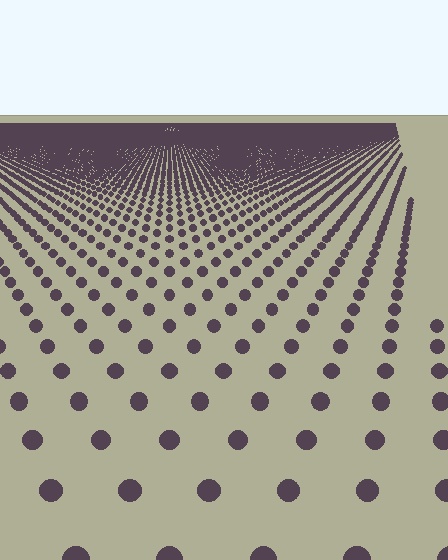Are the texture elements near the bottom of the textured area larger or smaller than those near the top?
Larger. Near the bottom, elements are closer to the viewer and appear at a bigger on-screen size.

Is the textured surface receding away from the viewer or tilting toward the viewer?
The surface is receding away from the viewer. Texture elements get smaller and denser toward the top.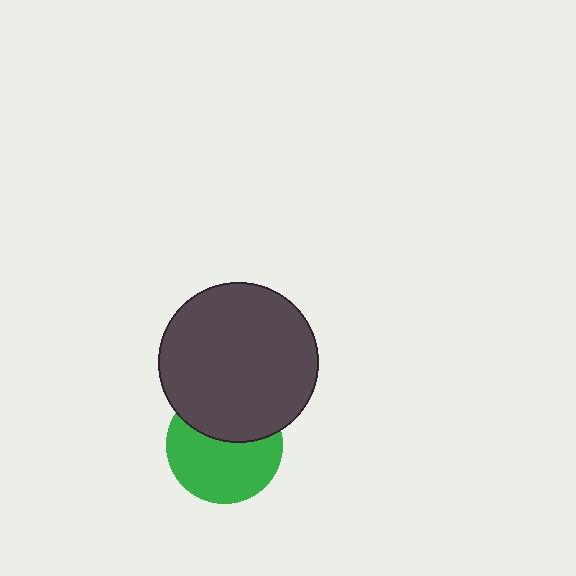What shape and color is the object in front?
The object in front is a dark gray circle.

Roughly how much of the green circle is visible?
About half of it is visible (roughly 61%).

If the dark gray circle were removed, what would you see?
You would see the complete green circle.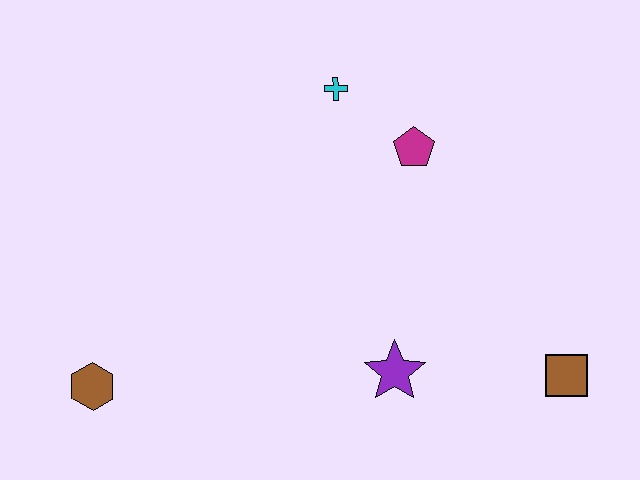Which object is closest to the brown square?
The purple star is closest to the brown square.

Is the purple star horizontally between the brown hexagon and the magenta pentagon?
Yes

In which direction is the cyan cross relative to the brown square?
The cyan cross is above the brown square.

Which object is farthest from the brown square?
The brown hexagon is farthest from the brown square.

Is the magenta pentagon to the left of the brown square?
Yes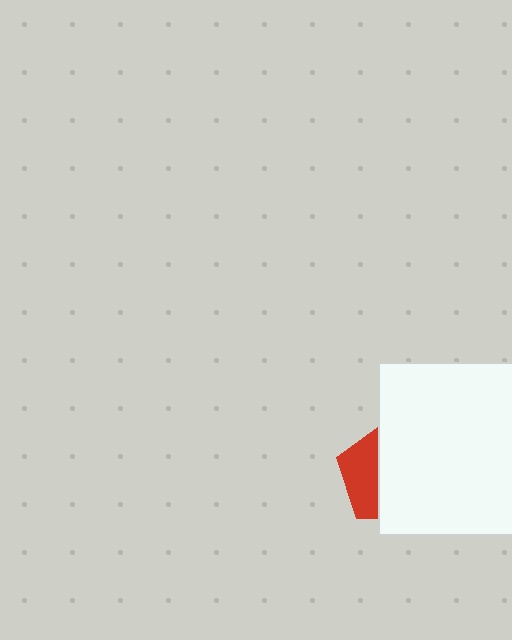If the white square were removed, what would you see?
You would see the complete red pentagon.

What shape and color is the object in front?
The object in front is a white square.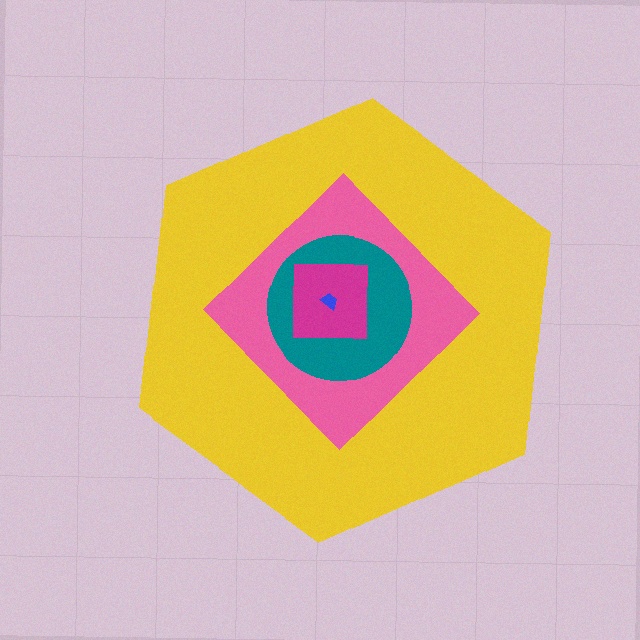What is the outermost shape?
The yellow hexagon.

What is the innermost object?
The blue trapezoid.